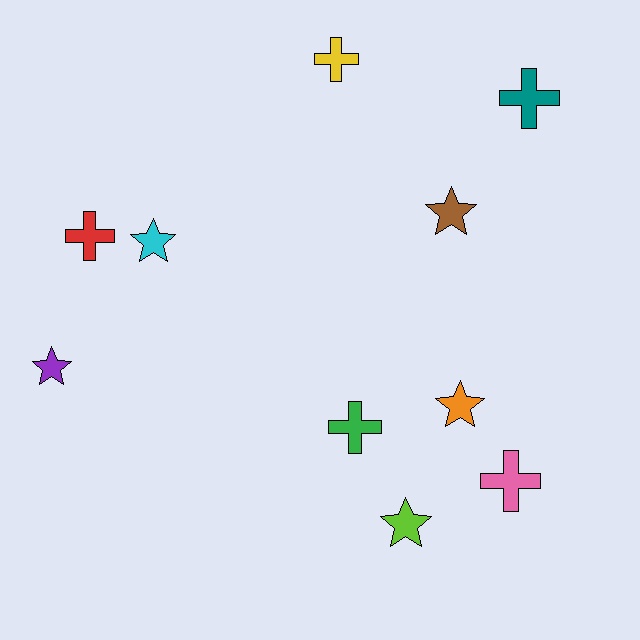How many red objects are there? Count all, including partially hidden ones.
There is 1 red object.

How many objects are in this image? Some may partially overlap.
There are 10 objects.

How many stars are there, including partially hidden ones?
There are 5 stars.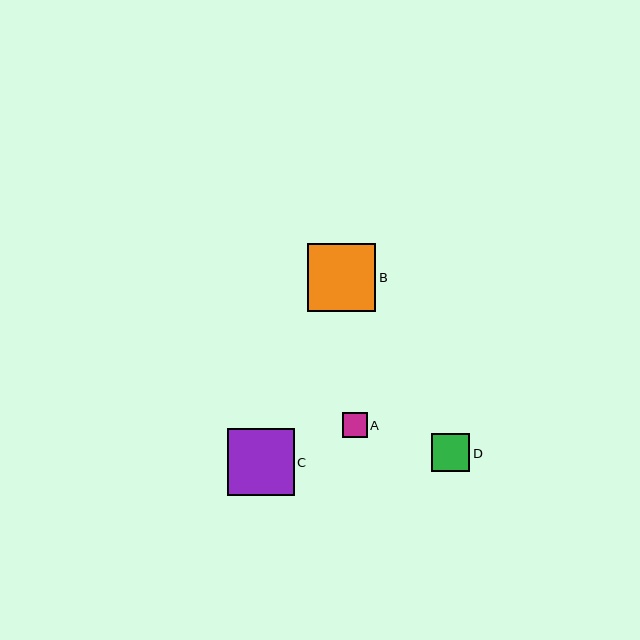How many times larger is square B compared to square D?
Square B is approximately 1.8 times the size of square D.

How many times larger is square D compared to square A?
Square D is approximately 1.5 times the size of square A.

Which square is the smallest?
Square A is the smallest with a size of approximately 25 pixels.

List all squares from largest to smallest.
From largest to smallest: B, C, D, A.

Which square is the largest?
Square B is the largest with a size of approximately 68 pixels.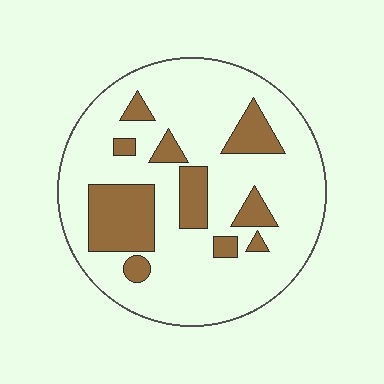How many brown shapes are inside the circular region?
10.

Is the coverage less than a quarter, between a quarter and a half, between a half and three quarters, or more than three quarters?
Less than a quarter.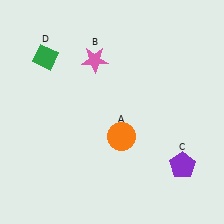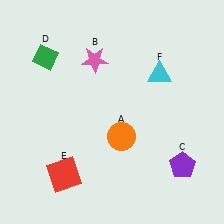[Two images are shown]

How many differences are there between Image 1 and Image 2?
There are 2 differences between the two images.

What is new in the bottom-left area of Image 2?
A red square (E) was added in the bottom-left area of Image 2.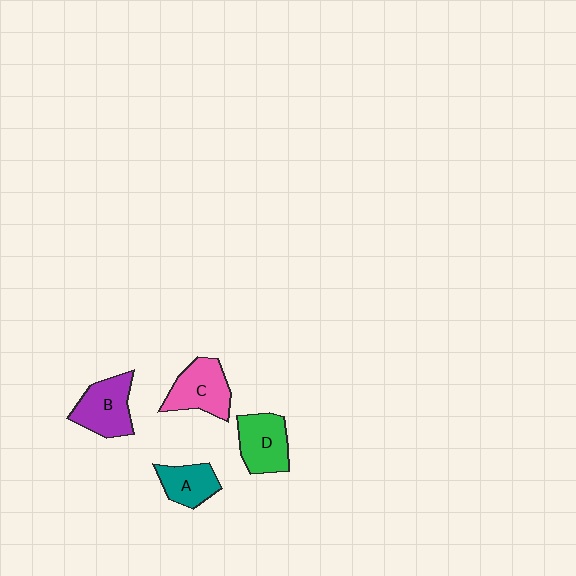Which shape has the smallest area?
Shape A (teal).